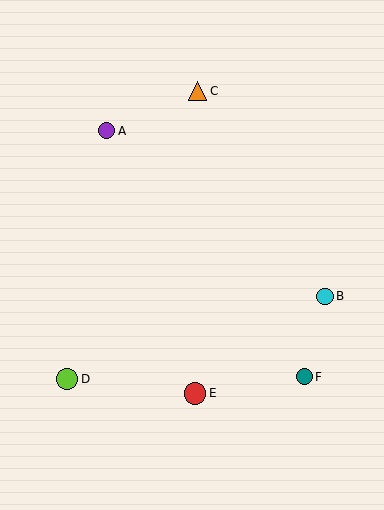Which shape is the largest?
The red circle (labeled E) is the largest.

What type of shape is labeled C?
Shape C is an orange triangle.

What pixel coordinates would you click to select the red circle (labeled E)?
Click at (195, 393) to select the red circle E.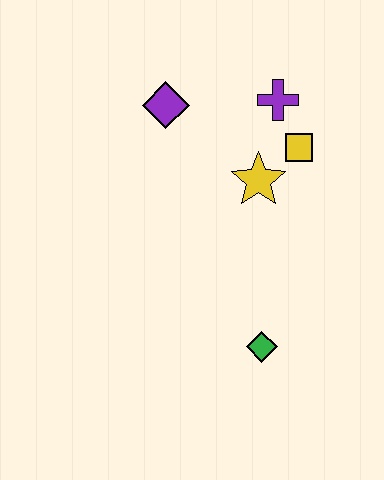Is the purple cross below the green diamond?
No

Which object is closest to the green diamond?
The yellow star is closest to the green diamond.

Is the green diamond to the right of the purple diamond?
Yes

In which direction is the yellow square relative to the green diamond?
The yellow square is above the green diamond.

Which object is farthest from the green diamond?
The purple diamond is farthest from the green diamond.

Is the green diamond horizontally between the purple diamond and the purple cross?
Yes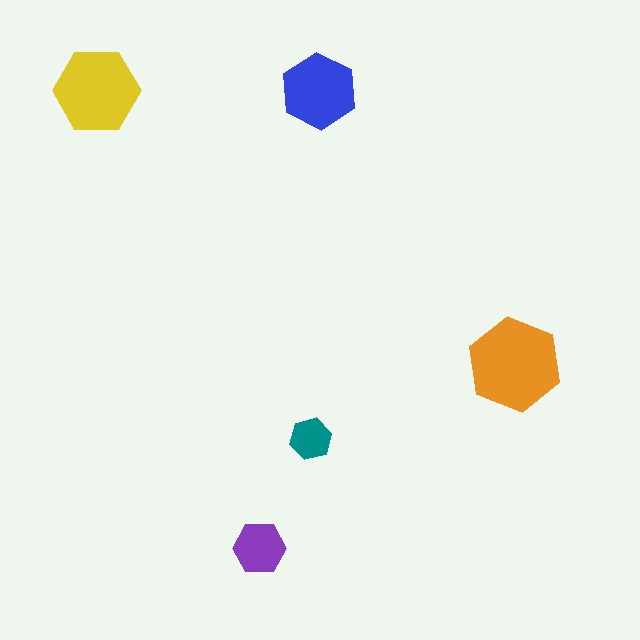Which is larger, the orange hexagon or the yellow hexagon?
The orange one.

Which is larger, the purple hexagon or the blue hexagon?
The blue one.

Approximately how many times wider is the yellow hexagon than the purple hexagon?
About 1.5 times wider.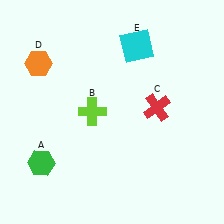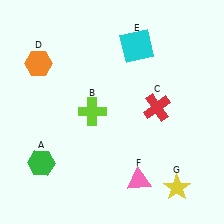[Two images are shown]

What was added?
A pink triangle (F), a yellow star (G) were added in Image 2.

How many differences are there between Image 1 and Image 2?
There are 2 differences between the two images.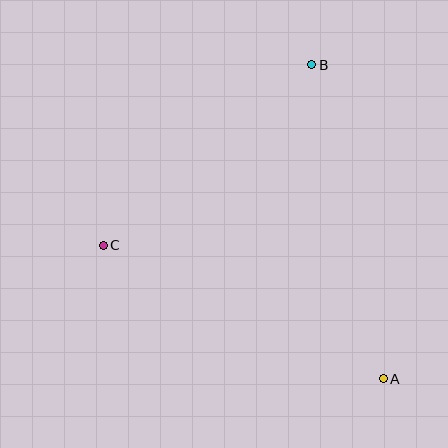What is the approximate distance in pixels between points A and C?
The distance between A and C is approximately 310 pixels.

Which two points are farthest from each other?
Points A and B are farthest from each other.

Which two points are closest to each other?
Points B and C are closest to each other.